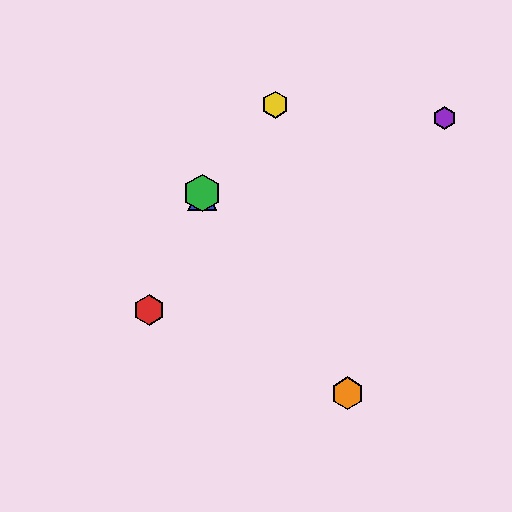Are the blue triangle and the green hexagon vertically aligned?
Yes, both are at x≈202.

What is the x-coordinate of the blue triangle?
The blue triangle is at x≈202.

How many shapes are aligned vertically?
2 shapes (the blue triangle, the green hexagon) are aligned vertically.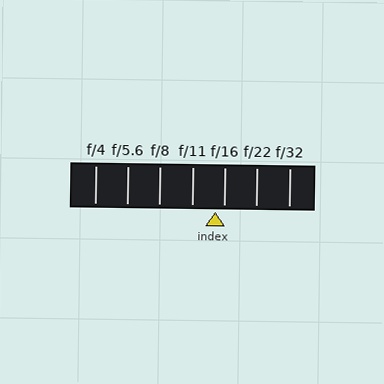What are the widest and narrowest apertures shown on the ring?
The widest aperture shown is f/4 and the narrowest is f/32.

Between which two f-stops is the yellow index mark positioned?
The index mark is between f/11 and f/16.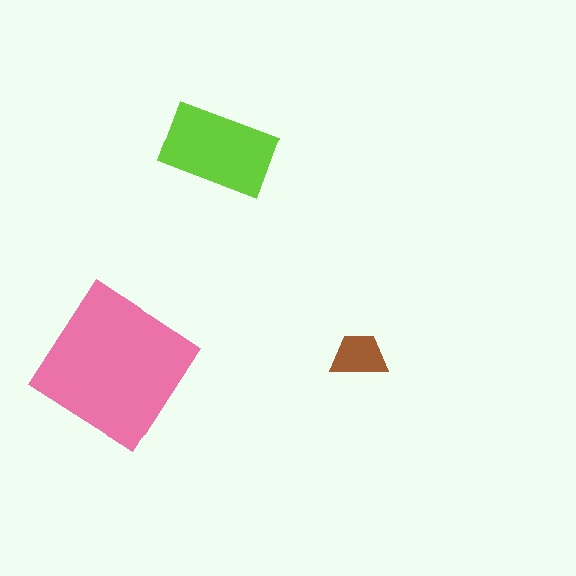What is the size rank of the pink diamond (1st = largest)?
1st.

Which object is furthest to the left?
The pink diamond is leftmost.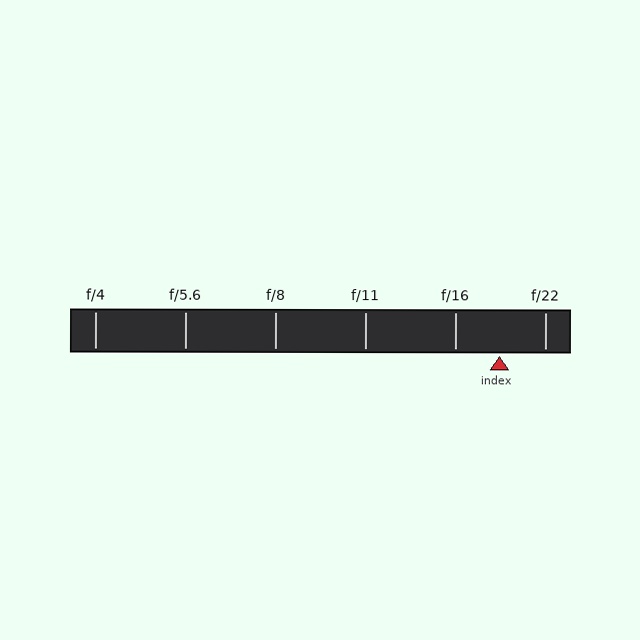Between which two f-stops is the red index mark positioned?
The index mark is between f/16 and f/22.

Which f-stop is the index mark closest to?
The index mark is closest to f/16.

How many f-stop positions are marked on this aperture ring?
There are 6 f-stop positions marked.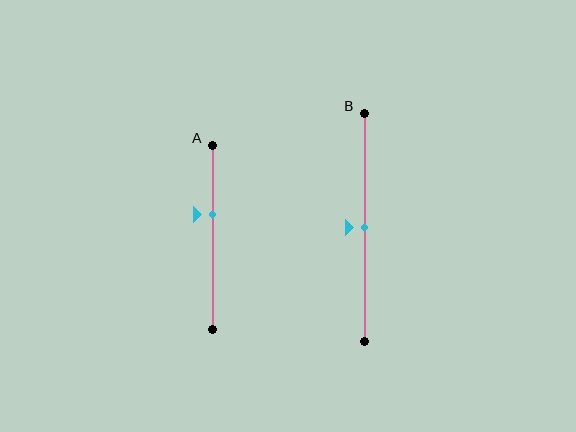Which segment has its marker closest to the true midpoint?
Segment B has its marker closest to the true midpoint.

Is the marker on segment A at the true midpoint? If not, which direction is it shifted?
No, the marker on segment A is shifted upward by about 13% of the segment length.